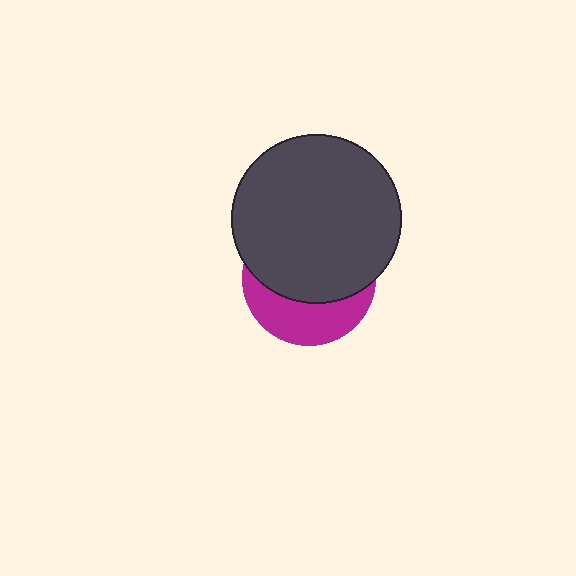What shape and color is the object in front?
The object in front is a dark gray circle.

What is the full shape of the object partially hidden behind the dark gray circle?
The partially hidden object is a magenta circle.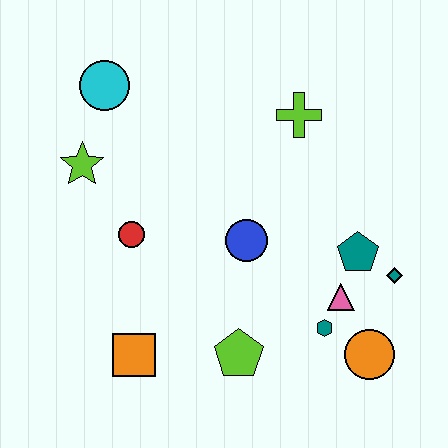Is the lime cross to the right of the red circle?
Yes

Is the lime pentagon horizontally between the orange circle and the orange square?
Yes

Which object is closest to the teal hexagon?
The pink triangle is closest to the teal hexagon.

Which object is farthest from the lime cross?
The orange square is farthest from the lime cross.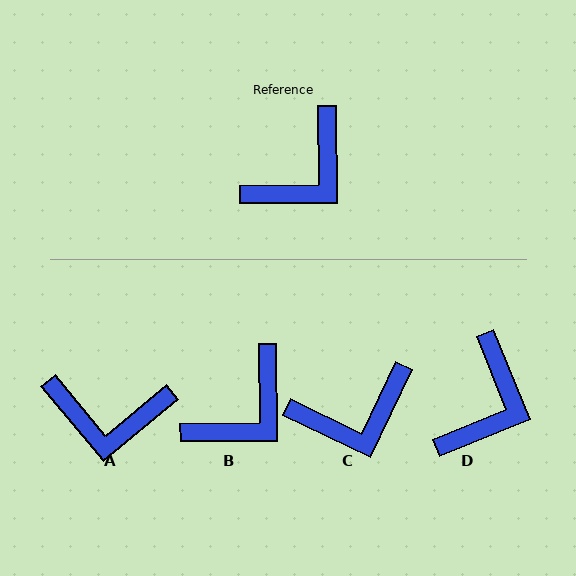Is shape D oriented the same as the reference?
No, it is off by about 22 degrees.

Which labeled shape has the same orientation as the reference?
B.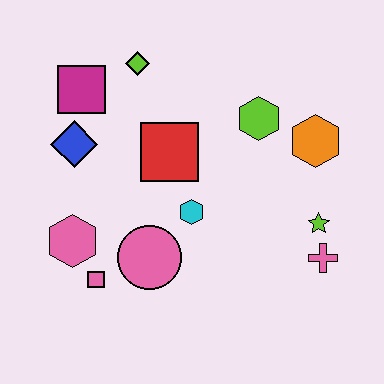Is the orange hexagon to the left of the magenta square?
No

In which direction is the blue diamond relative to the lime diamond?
The blue diamond is below the lime diamond.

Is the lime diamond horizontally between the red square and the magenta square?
Yes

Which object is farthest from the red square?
The pink cross is farthest from the red square.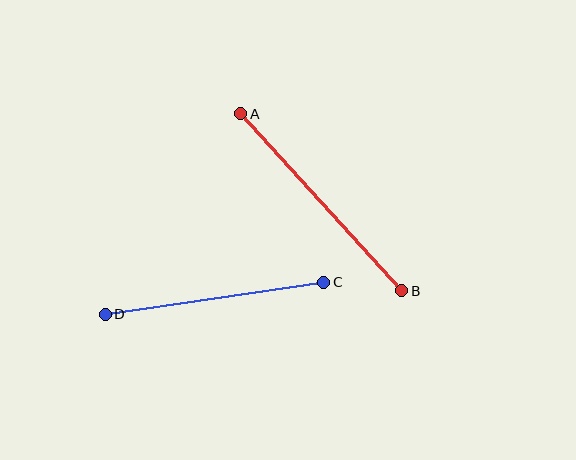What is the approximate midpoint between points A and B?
The midpoint is at approximately (321, 202) pixels.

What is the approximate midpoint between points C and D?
The midpoint is at approximately (214, 298) pixels.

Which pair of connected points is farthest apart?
Points A and B are farthest apart.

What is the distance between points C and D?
The distance is approximately 221 pixels.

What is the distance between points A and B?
The distance is approximately 239 pixels.